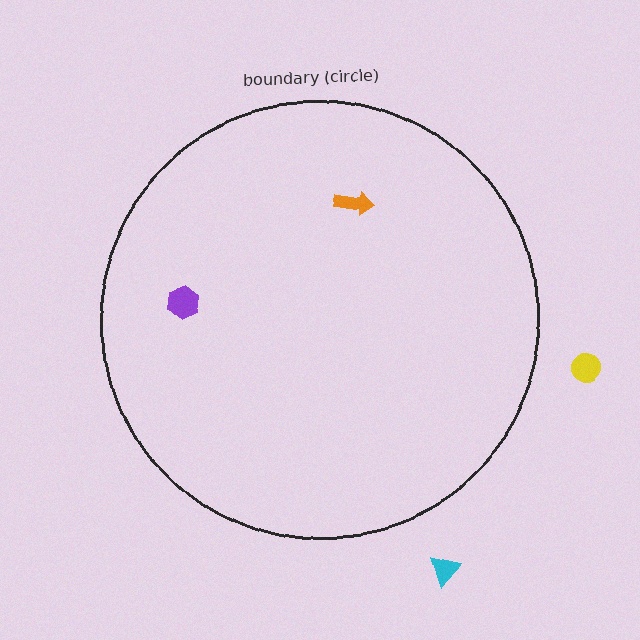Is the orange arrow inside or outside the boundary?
Inside.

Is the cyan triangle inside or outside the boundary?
Outside.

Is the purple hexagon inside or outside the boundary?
Inside.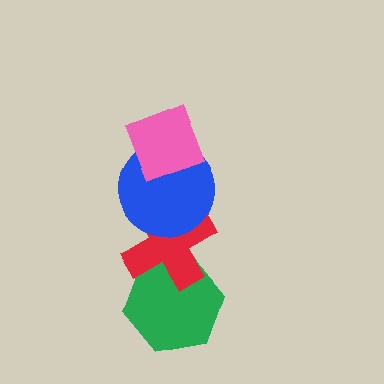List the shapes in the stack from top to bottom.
From top to bottom: the pink diamond, the blue circle, the red cross, the green hexagon.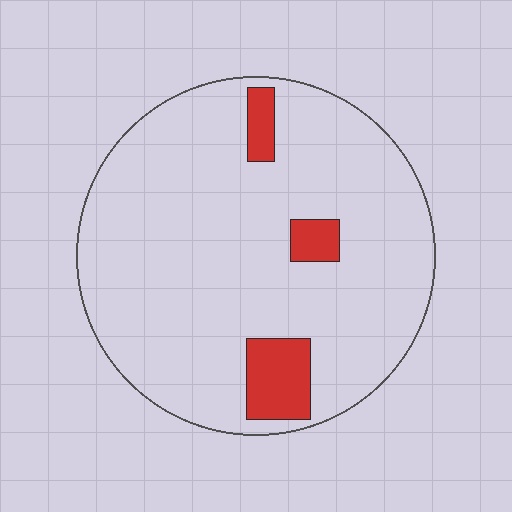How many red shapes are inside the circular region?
3.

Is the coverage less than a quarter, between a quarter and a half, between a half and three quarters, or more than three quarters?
Less than a quarter.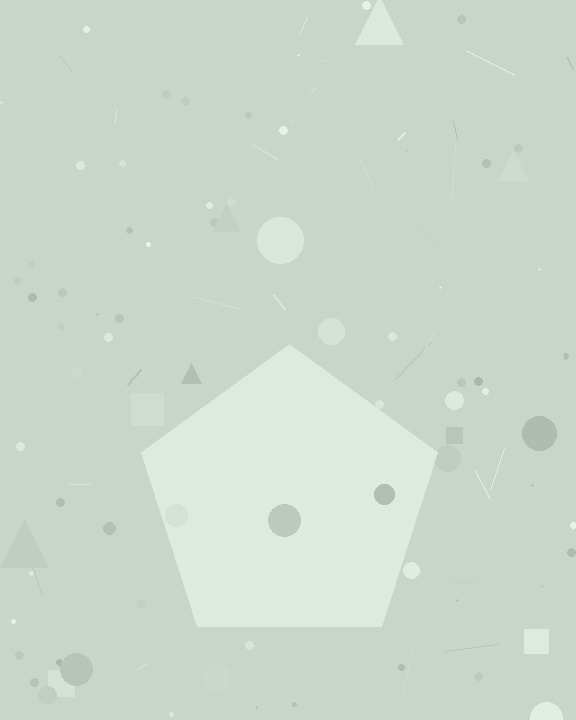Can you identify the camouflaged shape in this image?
The camouflaged shape is a pentagon.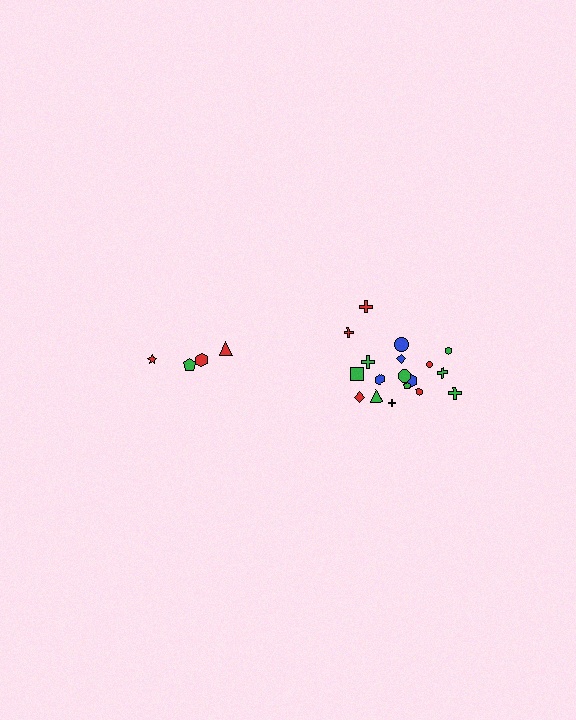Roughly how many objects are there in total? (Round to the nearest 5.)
Roughly 20 objects in total.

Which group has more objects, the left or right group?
The right group.